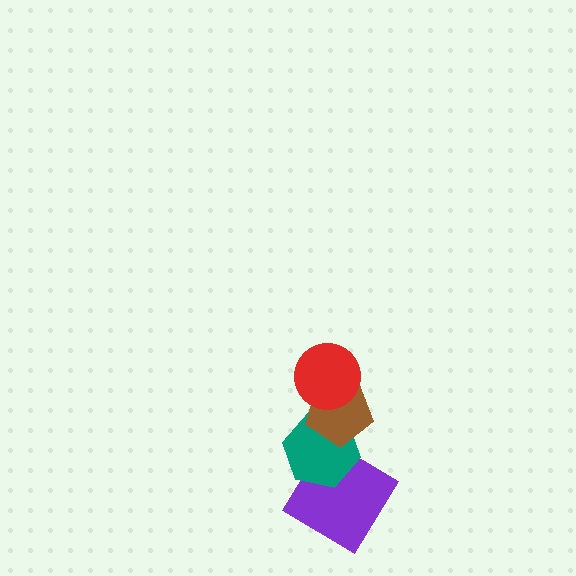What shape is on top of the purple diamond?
The teal hexagon is on top of the purple diamond.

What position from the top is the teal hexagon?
The teal hexagon is 3rd from the top.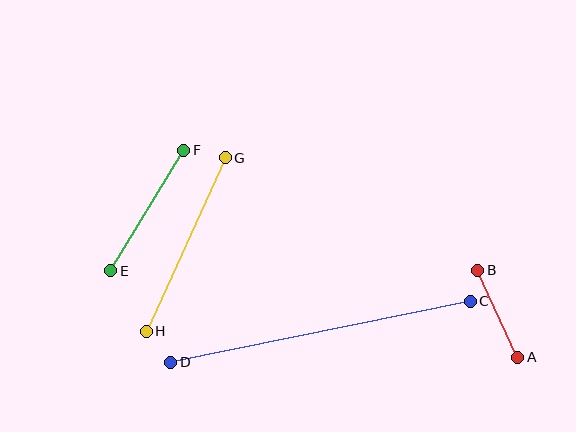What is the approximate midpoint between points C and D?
The midpoint is at approximately (321, 332) pixels.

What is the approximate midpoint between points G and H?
The midpoint is at approximately (186, 244) pixels.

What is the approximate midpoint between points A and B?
The midpoint is at approximately (498, 314) pixels.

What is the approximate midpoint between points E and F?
The midpoint is at approximately (147, 211) pixels.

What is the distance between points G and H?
The distance is approximately 191 pixels.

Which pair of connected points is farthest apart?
Points C and D are farthest apart.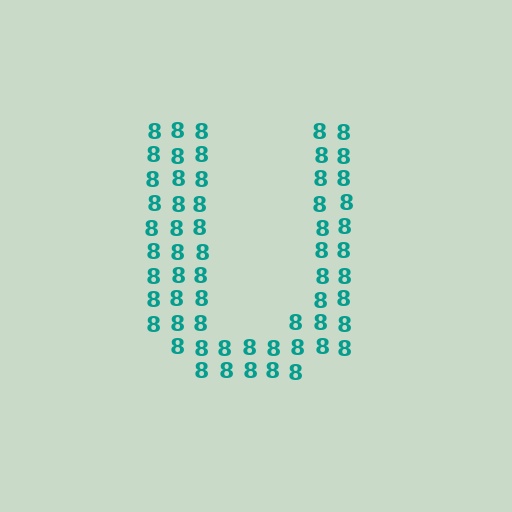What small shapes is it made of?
It is made of small digit 8's.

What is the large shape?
The large shape is the letter U.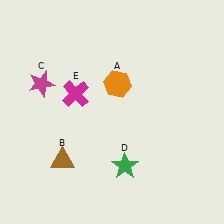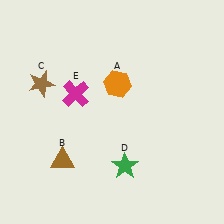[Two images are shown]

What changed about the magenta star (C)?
In Image 1, C is magenta. In Image 2, it changed to brown.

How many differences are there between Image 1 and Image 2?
There is 1 difference between the two images.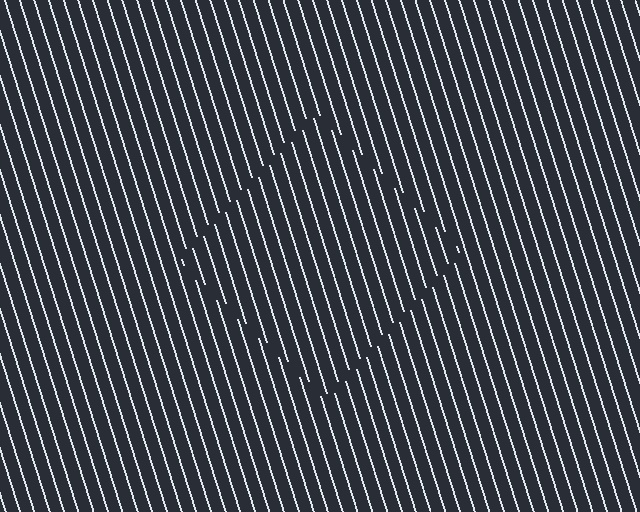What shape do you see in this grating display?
An illusory square. The interior of the shape contains the same grating, shifted by half a period — the contour is defined by the phase discontinuity where line-ends from the inner and outer gratings abut.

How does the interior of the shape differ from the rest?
The interior of the shape contains the same grating, shifted by half a period — the contour is defined by the phase discontinuity where line-ends from the inner and outer gratings abut.